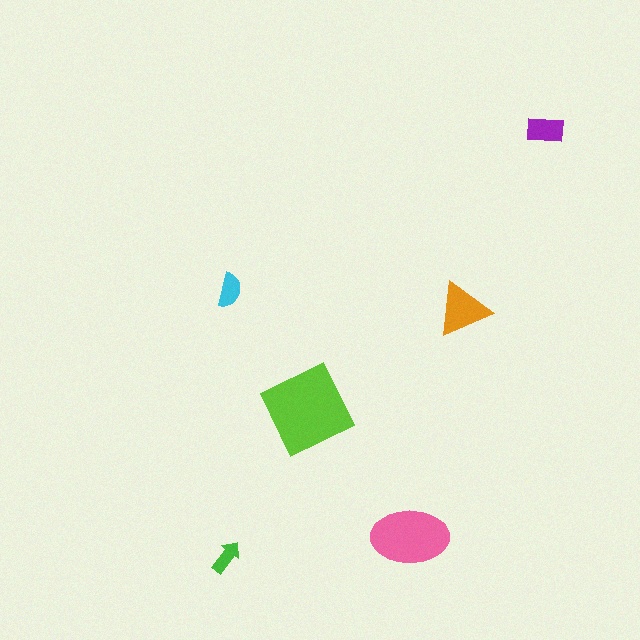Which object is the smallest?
The green arrow.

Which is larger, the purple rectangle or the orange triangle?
The orange triangle.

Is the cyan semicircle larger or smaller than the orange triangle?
Smaller.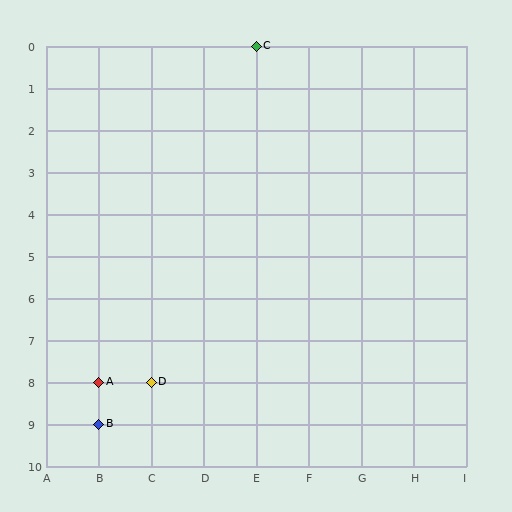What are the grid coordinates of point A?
Point A is at grid coordinates (B, 8).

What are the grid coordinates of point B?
Point B is at grid coordinates (B, 9).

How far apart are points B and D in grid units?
Points B and D are 1 column and 1 row apart (about 1.4 grid units diagonally).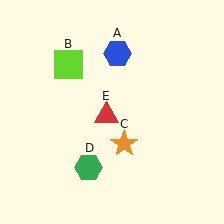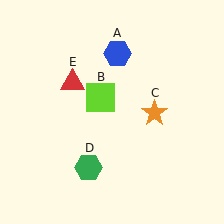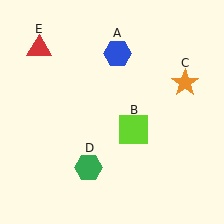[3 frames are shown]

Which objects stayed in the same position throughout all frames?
Blue hexagon (object A) and green hexagon (object D) remained stationary.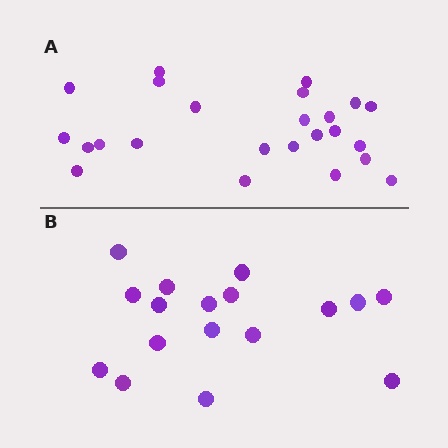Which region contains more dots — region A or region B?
Region A (the top region) has more dots.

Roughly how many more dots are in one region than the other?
Region A has roughly 8 or so more dots than region B.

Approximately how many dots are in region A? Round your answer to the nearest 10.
About 20 dots. (The exact count is 24, which rounds to 20.)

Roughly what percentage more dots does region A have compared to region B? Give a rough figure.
About 40% more.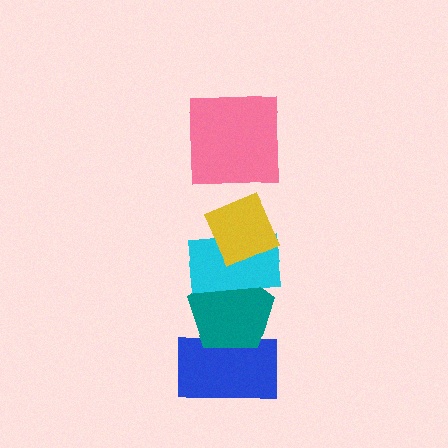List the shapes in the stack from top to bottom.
From top to bottom: the pink square, the yellow diamond, the cyan rectangle, the teal pentagon, the blue rectangle.